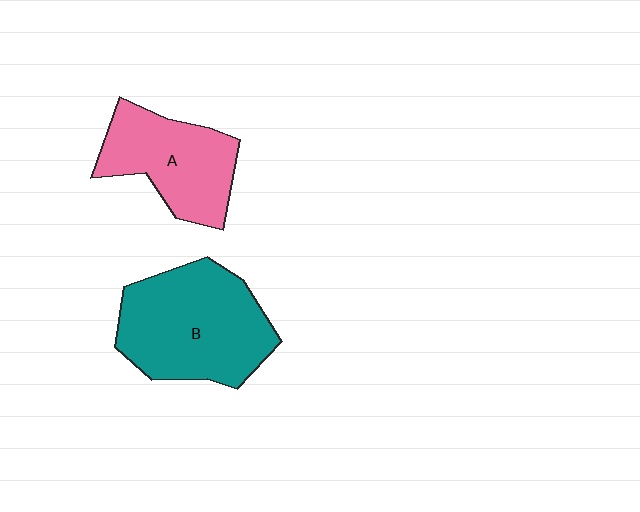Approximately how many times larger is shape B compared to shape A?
Approximately 1.4 times.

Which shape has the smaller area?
Shape A (pink).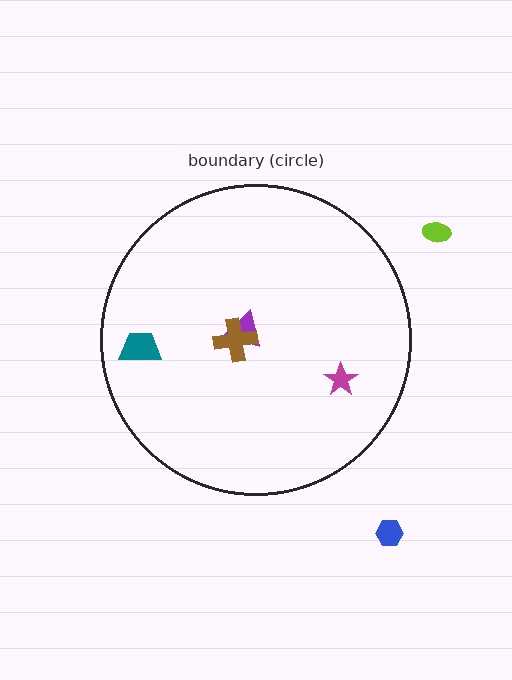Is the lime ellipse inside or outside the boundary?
Outside.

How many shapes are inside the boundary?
4 inside, 2 outside.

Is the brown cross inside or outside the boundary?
Inside.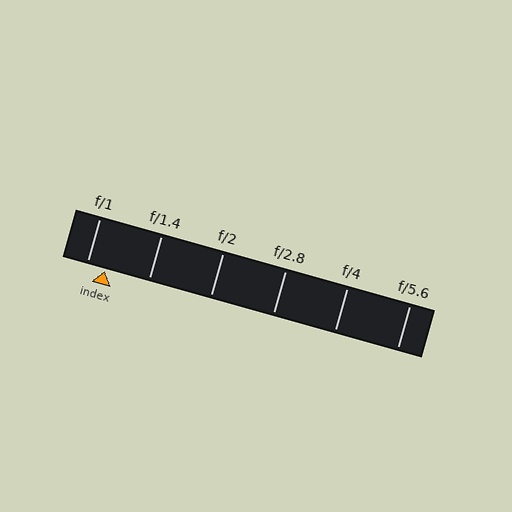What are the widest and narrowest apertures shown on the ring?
The widest aperture shown is f/1 and the narrowest is f/5.6.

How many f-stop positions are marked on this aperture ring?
There are 6 f-stop positions marked.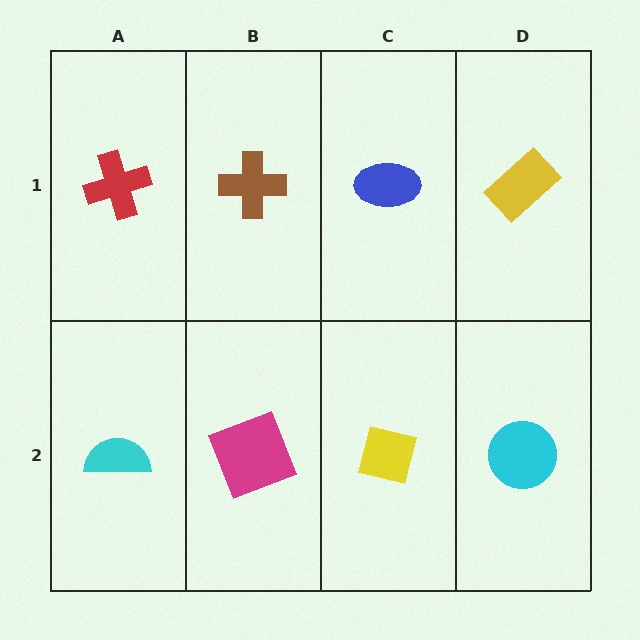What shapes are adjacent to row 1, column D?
A cyan circle (row 2, column D), a blue ellipse (row 1, column C).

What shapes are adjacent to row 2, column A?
A red cross (row 1, column A), a magenta square (row 2, column B).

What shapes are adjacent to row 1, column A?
A cyan semicircle (row 2, column A), a brown cross (row 1, column B).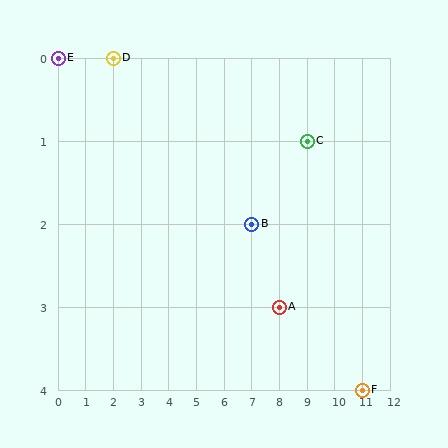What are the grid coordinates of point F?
Point F is at grid coordinates (11, 4).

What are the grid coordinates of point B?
Point B is at grid coordinates (7, 2).